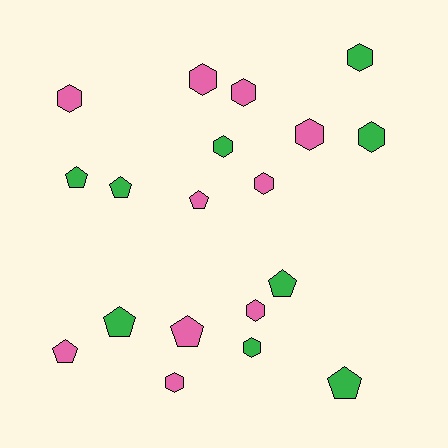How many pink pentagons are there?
There are 3 pink pentagons.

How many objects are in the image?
There are 19 objects.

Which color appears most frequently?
Pink, with 10 objects.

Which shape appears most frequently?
Hexagon, with 11 objects.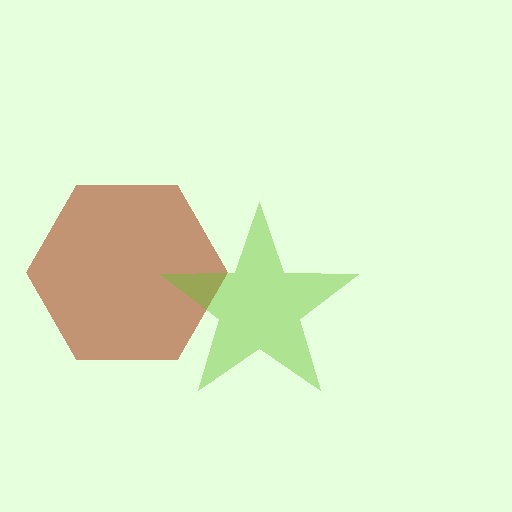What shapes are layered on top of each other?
The layered shapes are: a brown hexagon, a lime star.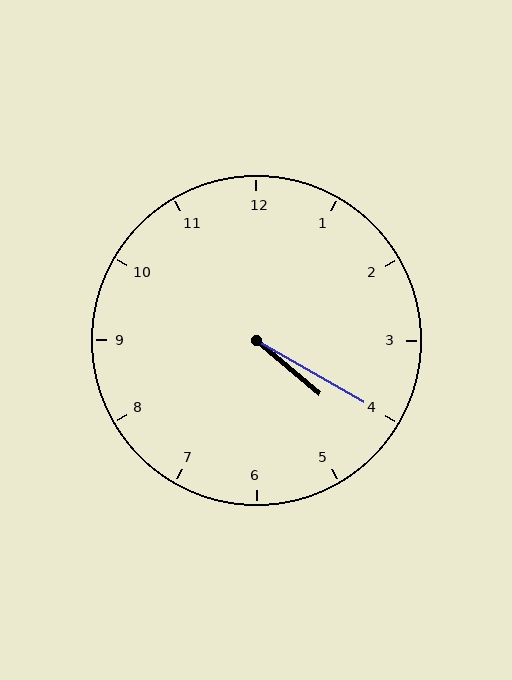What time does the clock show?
4:20.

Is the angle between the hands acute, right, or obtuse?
It is acute.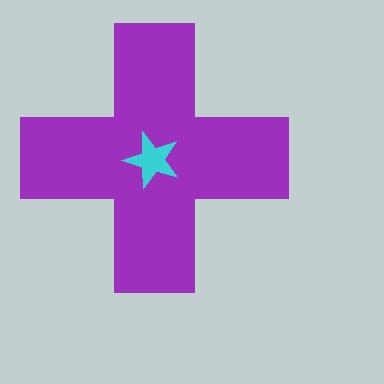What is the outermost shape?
The purple cross.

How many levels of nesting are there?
2.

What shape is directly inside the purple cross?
The cyan star.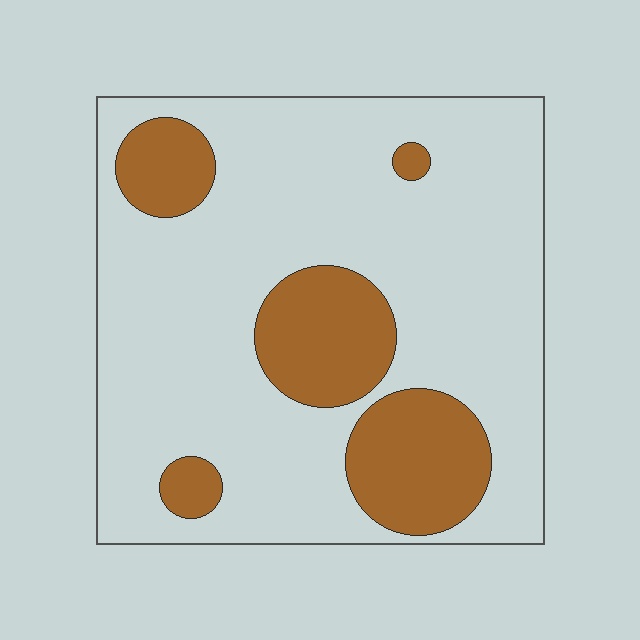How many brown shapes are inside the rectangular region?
5.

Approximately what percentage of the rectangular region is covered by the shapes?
Approximately 25%.